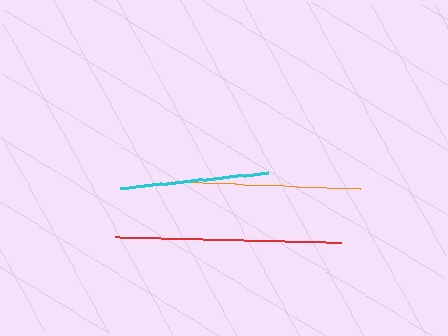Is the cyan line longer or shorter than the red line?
The red line is longer than the cyan line.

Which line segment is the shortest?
The cyan line is the shortest at approximately 149 pixels.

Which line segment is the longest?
The red line is the longest at approximately 226 pixels.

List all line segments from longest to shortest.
From longest to shortest: red, orange, cyan.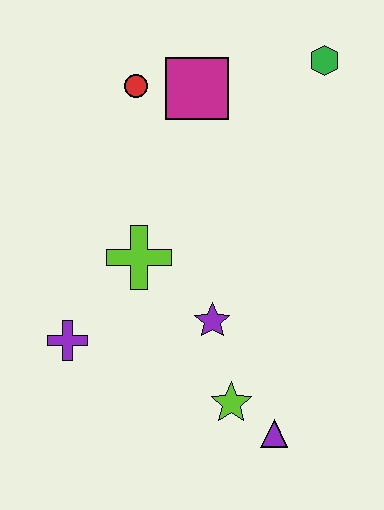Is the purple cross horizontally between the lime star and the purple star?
No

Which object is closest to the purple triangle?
The lime star is closest to the purple triangle.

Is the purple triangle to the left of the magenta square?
No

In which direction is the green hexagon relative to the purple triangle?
The green hexagon is above the purple triangle.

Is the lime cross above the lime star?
Yes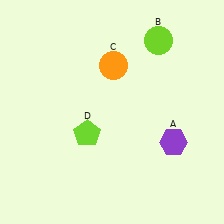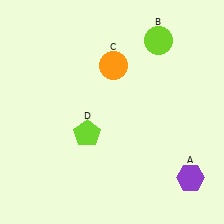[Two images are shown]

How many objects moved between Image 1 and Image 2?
1 object moved between the two images.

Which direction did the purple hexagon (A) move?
The purple hexagon (A) moved down.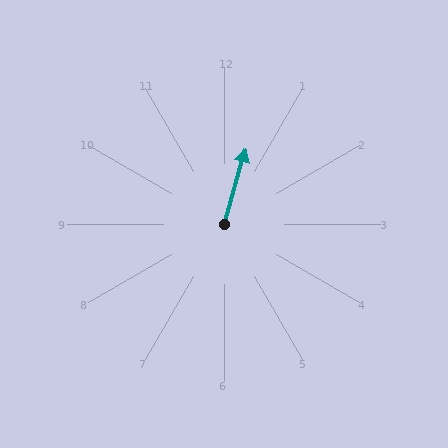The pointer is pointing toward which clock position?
Roughly 1 o'clock.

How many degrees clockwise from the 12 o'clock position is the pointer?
Approximately 16 degrees.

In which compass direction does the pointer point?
North.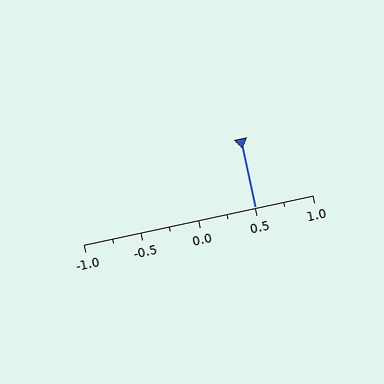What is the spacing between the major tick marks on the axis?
The major ticks are spaced 0.5 apart.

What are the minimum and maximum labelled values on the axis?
The axis runs from -1.0 to 1.0.